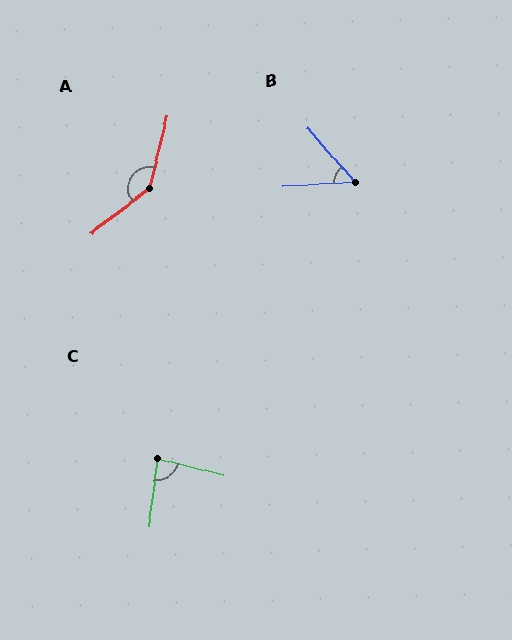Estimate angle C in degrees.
Approximately 83 degrees.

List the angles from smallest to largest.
B (52°), C (83°), A (142°).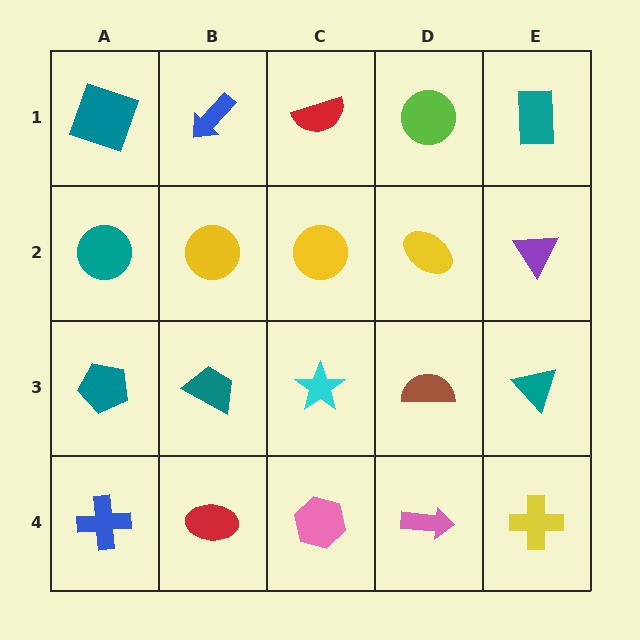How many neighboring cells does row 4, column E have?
2.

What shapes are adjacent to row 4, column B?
A teal trapezoid (row 3, column B), a blue cross (row 4, column A), a pink hexagon (row 4, column C).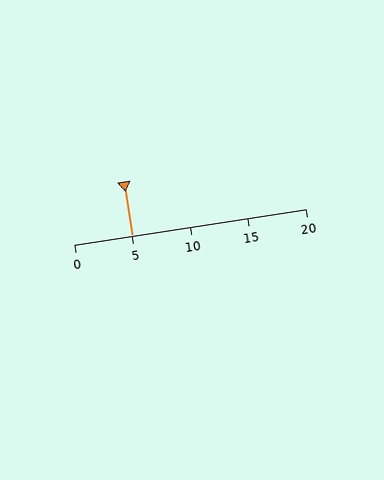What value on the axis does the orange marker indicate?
The marker indicates approximately 5.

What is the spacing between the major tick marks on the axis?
The major ticks are spaced 5 apart.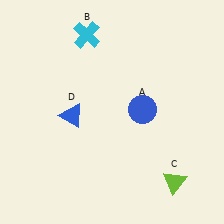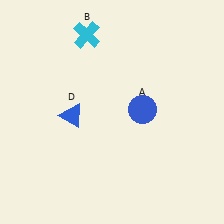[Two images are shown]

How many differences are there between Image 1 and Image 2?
There is 1 difference between the two images.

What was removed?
The lime triangle (C) was removed in Image 2.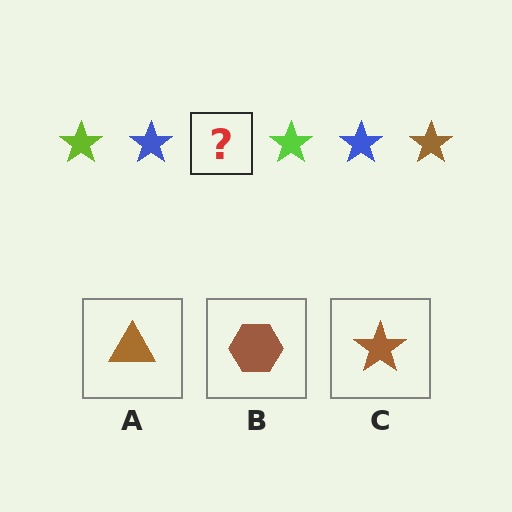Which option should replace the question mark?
Option C.